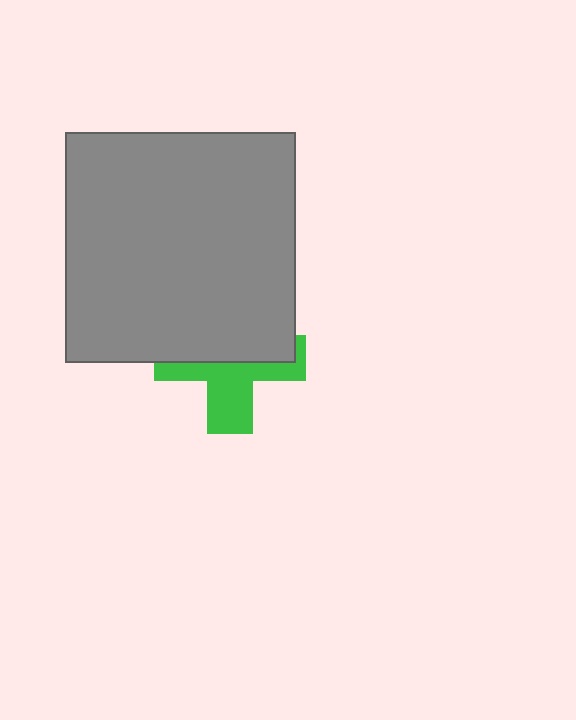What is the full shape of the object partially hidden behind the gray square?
The partially hidden object is a green cross.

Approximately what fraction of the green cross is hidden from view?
Roughly 54% of the green cross is hidden behind the gray square.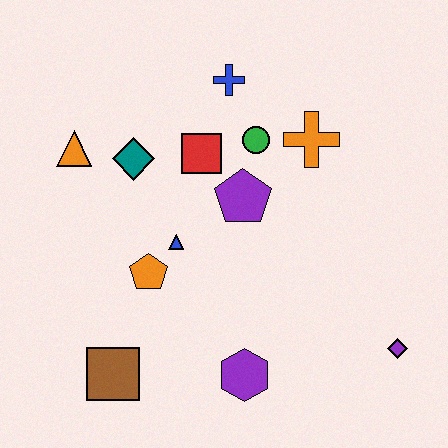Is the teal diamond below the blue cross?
Yes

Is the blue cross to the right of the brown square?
Yes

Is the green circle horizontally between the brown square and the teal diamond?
No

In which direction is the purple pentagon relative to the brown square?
The purple pentagon is above the brown square.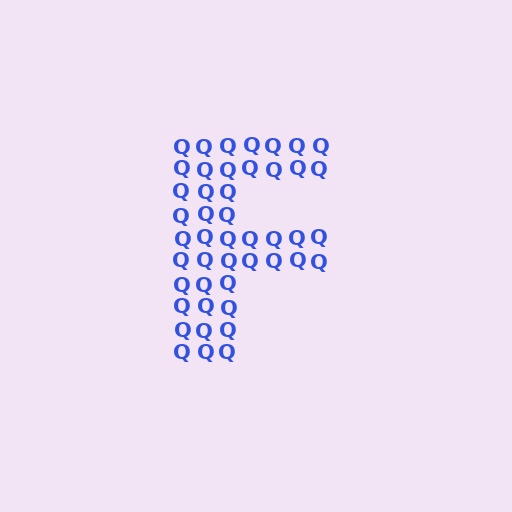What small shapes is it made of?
It is made of small letter Q's.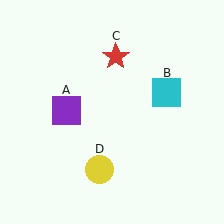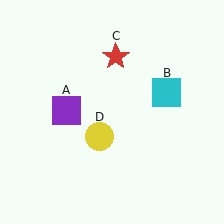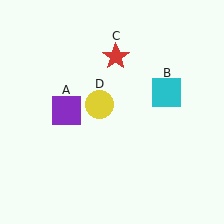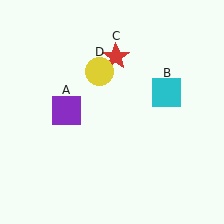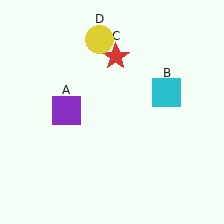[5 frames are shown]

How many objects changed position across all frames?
1 object changed position: yellow circle (object D).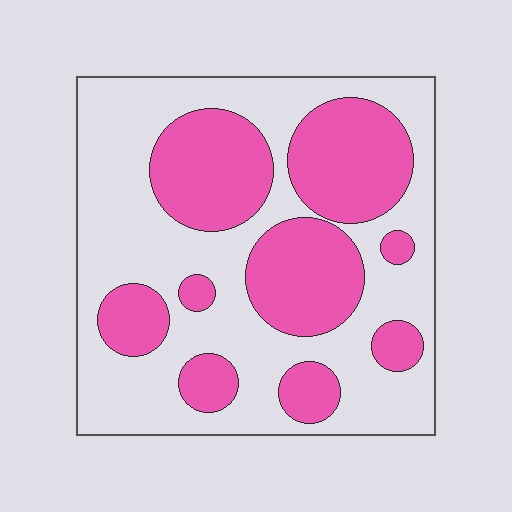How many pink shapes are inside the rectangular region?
9.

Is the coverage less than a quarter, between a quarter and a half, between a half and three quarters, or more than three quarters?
Between a quarter and a half.